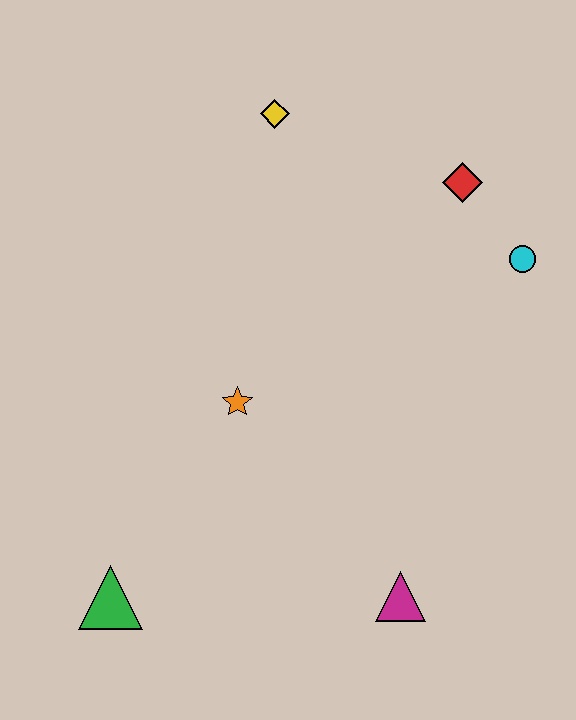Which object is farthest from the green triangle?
The red diamond is farthest from the green triangle.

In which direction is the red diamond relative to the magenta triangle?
The red diamond is above the magenta triangle.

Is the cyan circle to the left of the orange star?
No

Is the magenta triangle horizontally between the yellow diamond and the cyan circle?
Yes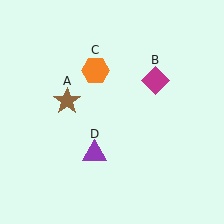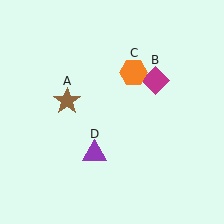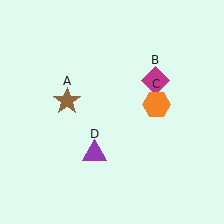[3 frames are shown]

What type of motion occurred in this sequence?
The orange hexagon (object C) rotated clockwise around the center of the scene.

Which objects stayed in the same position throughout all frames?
Brown star (object A) and magenta diamond (object B) and purple triangle (object D) remained stationary.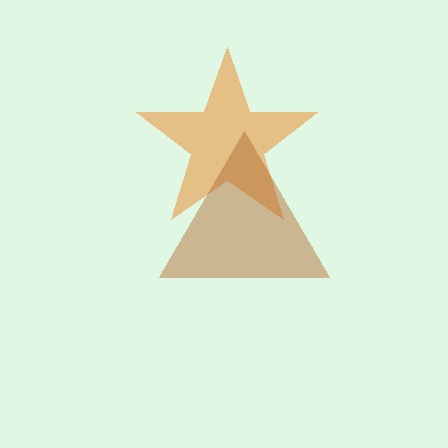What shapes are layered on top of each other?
The layered shapes are: an orange star, a brown triangle.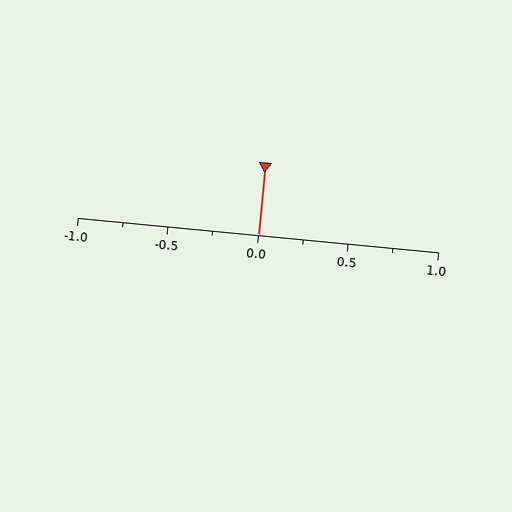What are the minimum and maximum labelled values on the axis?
The axis runs from -1.0 to 1.0.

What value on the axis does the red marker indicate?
The marker indicates approximately 0.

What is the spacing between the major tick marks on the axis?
The major ticks are spaced 0.5 apart.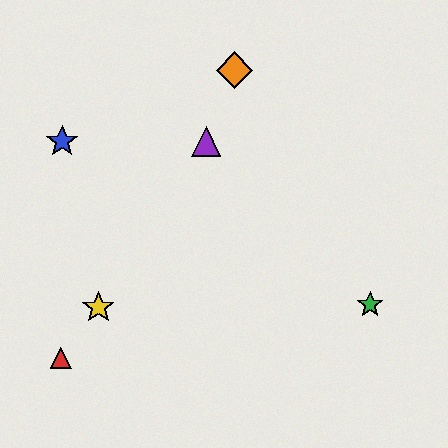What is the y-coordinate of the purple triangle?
The purple triangle is at y≈141.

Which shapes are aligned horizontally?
The blue star, the purple triangle are aligned horizontally.